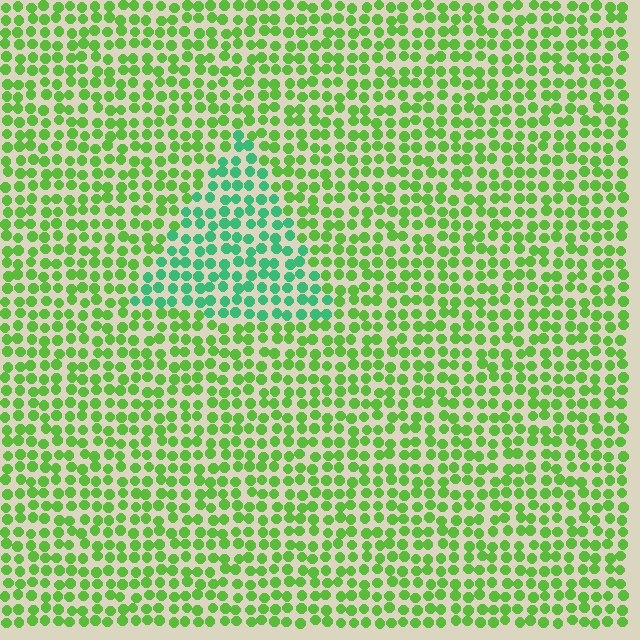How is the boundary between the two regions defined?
The boundary is defined purely by a slight shift in hue (about 44 degrees). Spacing, size, and orientation are identical on both sides.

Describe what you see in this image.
The image is filled with small lime elements in a uniform arrangement. A triangle-shaped region is visible where the elements are tinted to a slightly different hue, forming a subtle color boundary.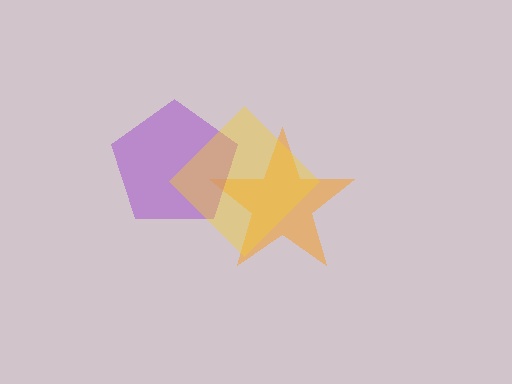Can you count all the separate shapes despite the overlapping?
Yes, there are 3 separate shapes.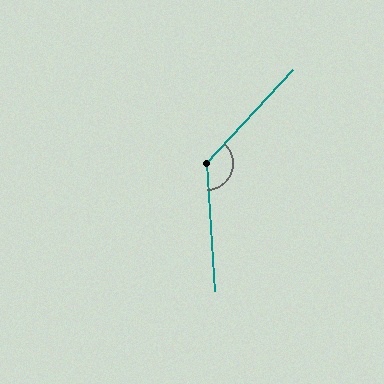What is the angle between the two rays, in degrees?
Approximately 134 degrees.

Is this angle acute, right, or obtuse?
It is obtuse.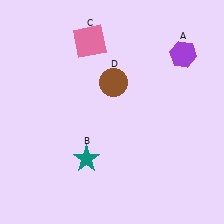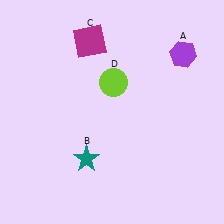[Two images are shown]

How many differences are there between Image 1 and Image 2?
There are 2 differences between the two images.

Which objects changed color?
C changed from pink to magenta. D changed from brown to lime.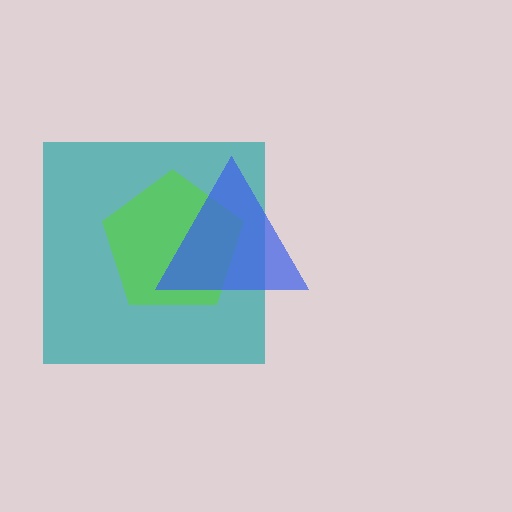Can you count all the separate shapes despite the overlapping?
Yes, there are 3 separate shapes.